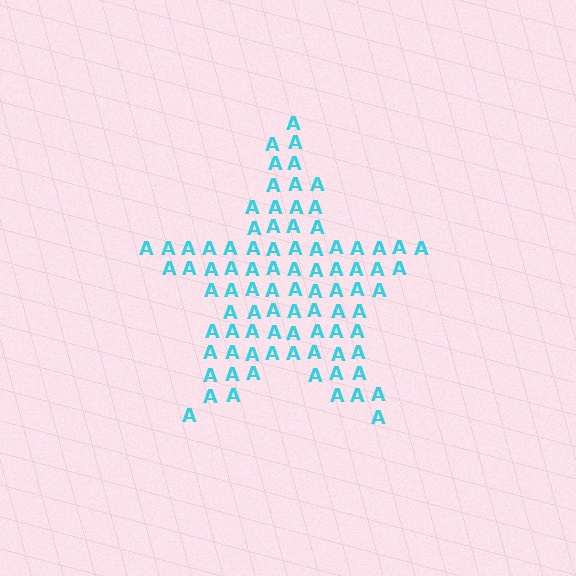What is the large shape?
The large shape is a star.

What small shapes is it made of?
It is made of small letter A's.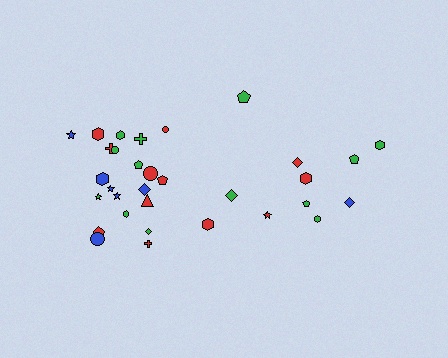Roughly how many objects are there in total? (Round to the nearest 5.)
Roughly 30 objects in total.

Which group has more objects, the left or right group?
The left group.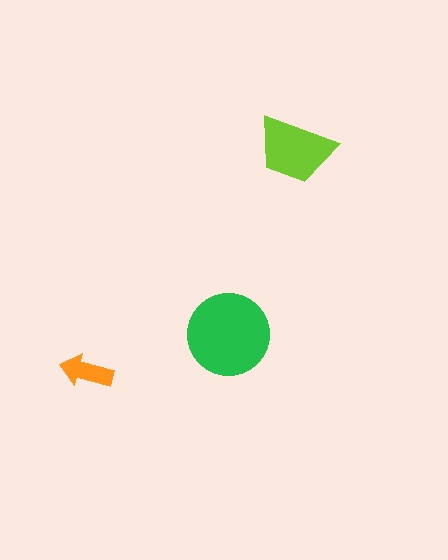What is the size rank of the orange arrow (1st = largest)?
3rd.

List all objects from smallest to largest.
The orange arrow, the lime trapezoid, the green circle.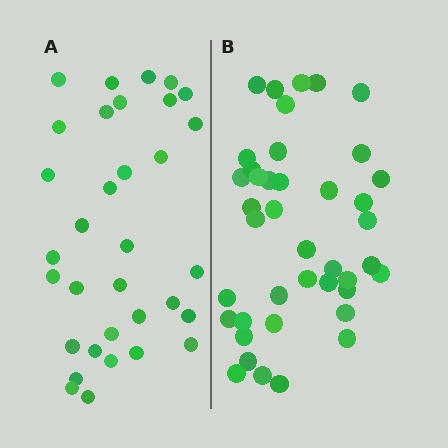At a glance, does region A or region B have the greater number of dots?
Region B (the right region) has more dots.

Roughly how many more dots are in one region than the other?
Region B has roughly 8 or so more dots than region A.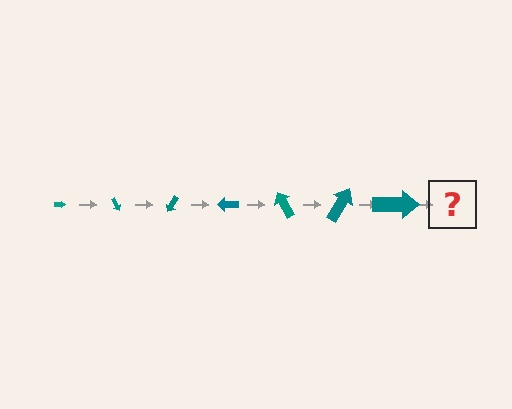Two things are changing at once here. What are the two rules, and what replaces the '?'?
The two rules are that the arrow grows larger each step and it rotates 60 degrees each step. The '?' should be an arrow, larger than the previous one and rotated 420 degrees from the start.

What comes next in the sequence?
The next element should be an arrow, larger than the previous one and rotated 420 degrees from the start.